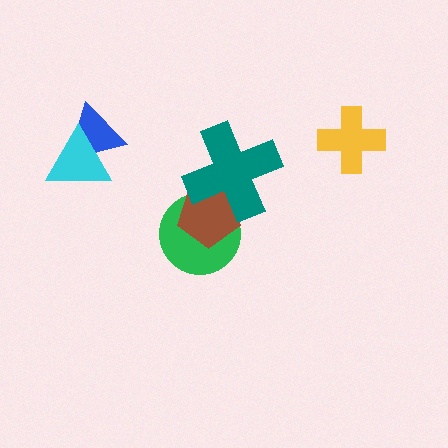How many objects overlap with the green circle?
2 objects overlap with the green circle.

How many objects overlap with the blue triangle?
1 object overlaps with the blue triangle.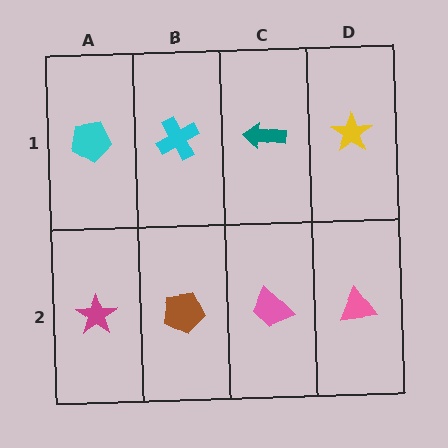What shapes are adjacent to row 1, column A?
A magenta star (row 2, column A), a cyan cross (row 1, column B).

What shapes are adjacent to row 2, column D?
A yellow star (row 1, column D), a pink trapezoid (row 2, column C).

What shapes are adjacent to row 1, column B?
A brown pentagon (row 2, column B), a cyan pentagon (row 1, column A), a teal arrow (row 1, column C).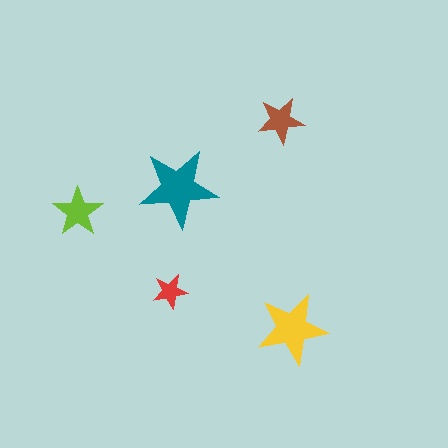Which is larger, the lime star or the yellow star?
The yellow one.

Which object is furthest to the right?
The yellow star is rightmost.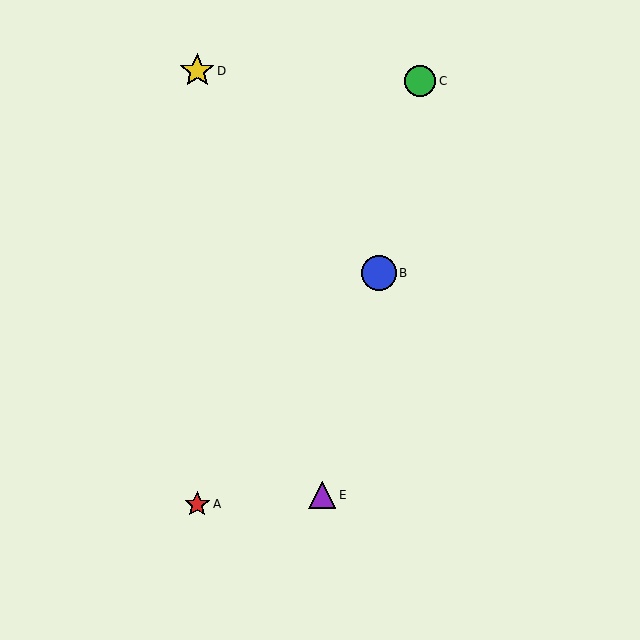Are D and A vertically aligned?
Yes, both are at x≈197.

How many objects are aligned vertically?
2 objects (A, D) are aligned vertically.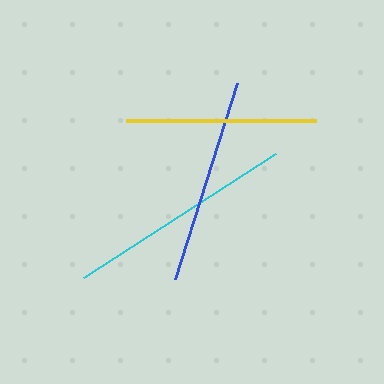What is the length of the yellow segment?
The yellow segment is approximately 190 pixels long.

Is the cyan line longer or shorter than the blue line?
The cyan line is longer than the blue line.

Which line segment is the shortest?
The yellow line is the shortest at approximately 190 pixels.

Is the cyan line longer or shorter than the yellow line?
The cyan line is longer than the yellow line.